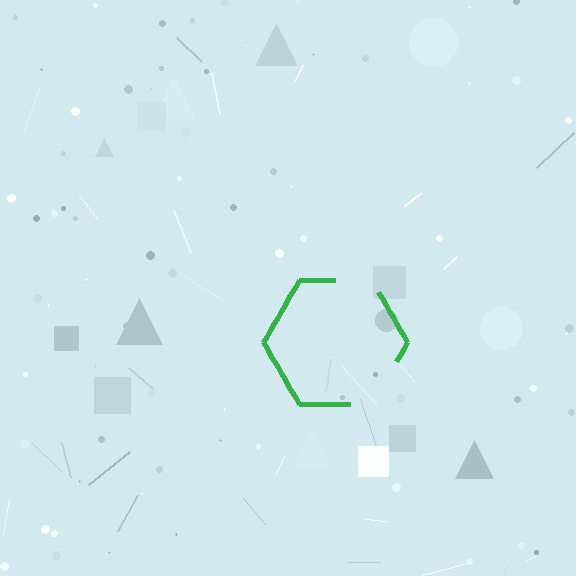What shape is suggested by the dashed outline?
The dashed outline suggests a hexagon.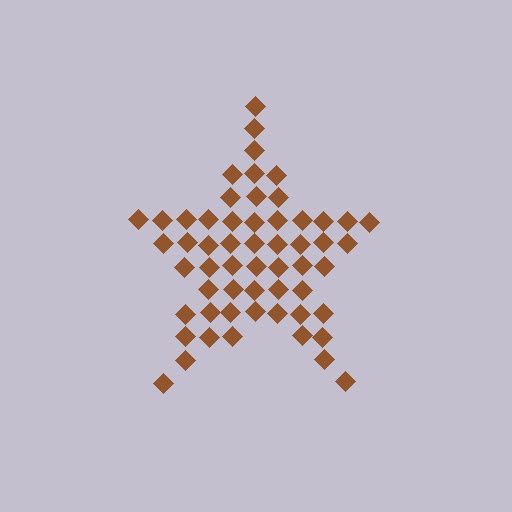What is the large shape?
The large shape is a star.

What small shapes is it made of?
It is made of small diamonds.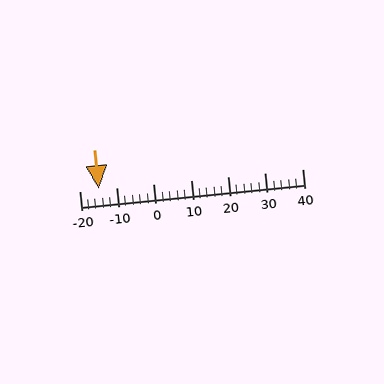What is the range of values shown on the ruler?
The ruler shows values from -20 to 40.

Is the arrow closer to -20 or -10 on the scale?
The arrow is closer to -10.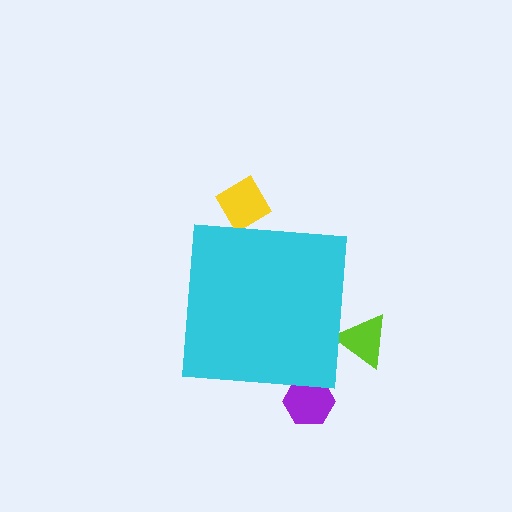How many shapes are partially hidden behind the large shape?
3 shapes are partially hidden.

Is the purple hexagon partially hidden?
Yes, the purple hexagon is partially hidden behind the cyan square.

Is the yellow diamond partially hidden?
Yes, the yellow diamond is partially hidden behind the cyan square.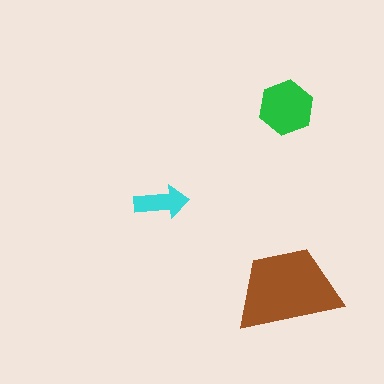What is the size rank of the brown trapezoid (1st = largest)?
1st.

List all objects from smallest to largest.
The cyan arrow, the green hexagon, the brown trapezoid.